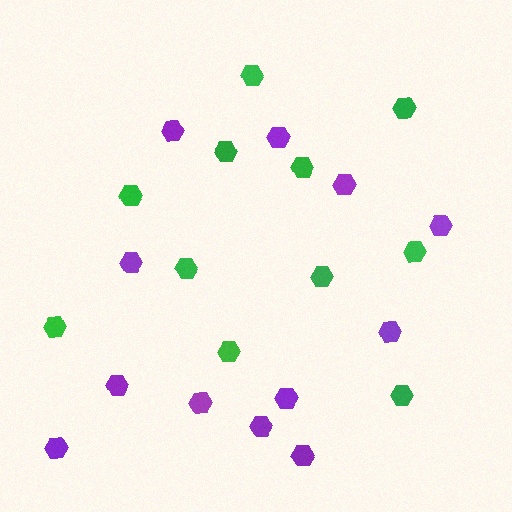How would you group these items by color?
There are 2 groups: one group of green hexagons (11) and one group of purple hexagons (12).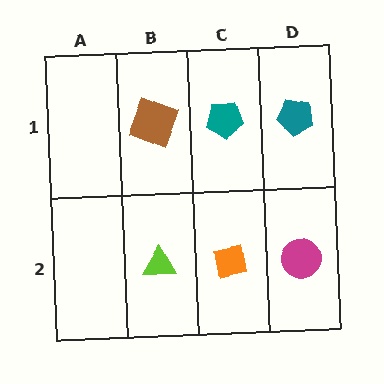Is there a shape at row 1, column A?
No, that cell is empty.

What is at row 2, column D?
A magenta circle.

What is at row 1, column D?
A teal pentagon.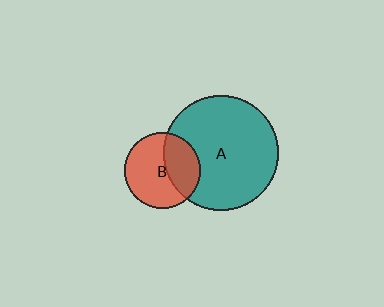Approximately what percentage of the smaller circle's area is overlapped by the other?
Approximately 40%.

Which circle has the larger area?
Circle A (teal).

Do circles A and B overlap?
Yes.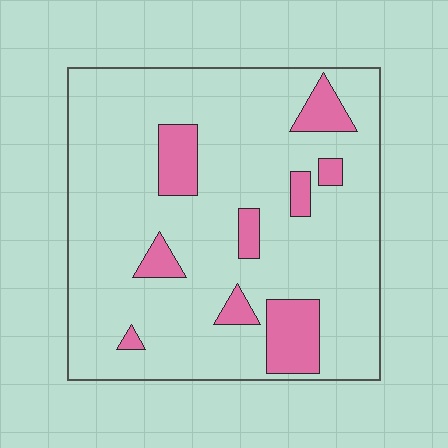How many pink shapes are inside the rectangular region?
9.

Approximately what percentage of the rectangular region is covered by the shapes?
Approximately 15%.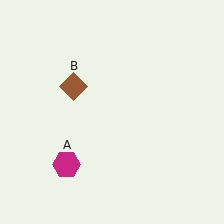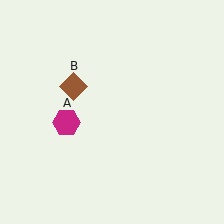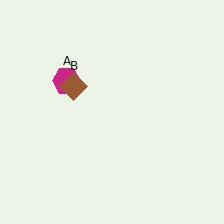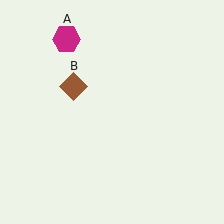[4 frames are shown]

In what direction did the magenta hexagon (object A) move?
The magenta hexagon (object A) moved up.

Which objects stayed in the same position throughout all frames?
Brown diamond (object B) remained stationary.